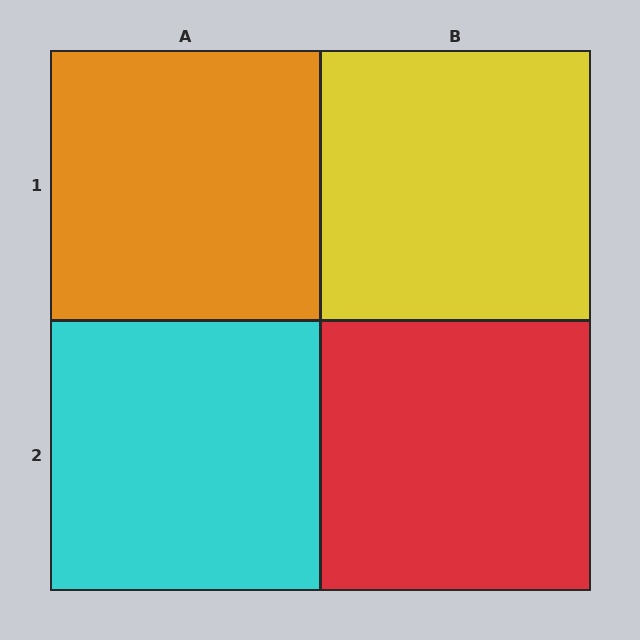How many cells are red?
1 cell is red.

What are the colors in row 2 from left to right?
Cyan, red.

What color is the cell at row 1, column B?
Yellow.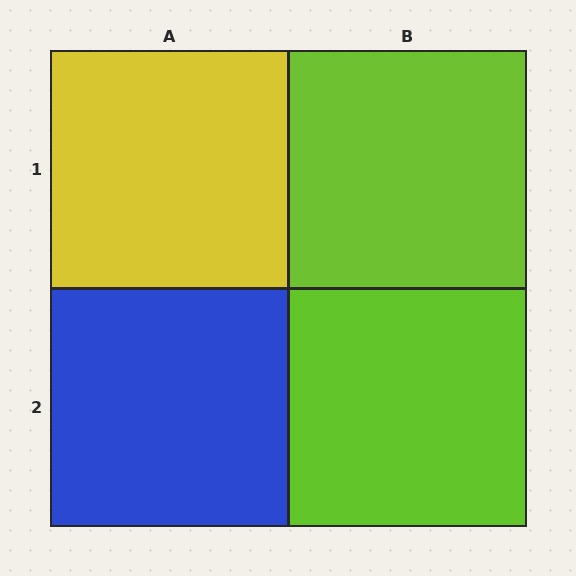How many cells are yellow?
1 cell is yellow.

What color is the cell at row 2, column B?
Lime.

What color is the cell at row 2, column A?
Blue.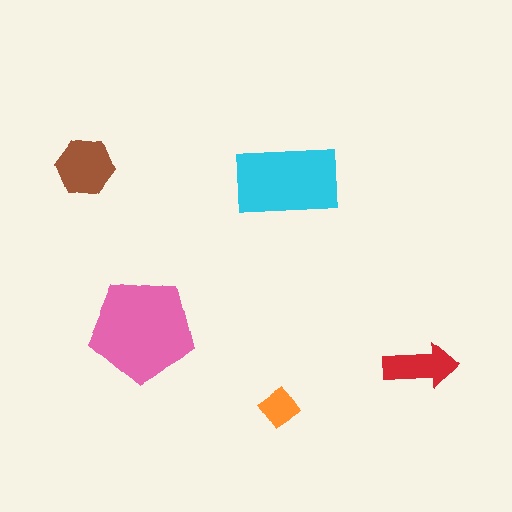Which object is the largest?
The pink pentagon.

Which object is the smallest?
The orange diamond.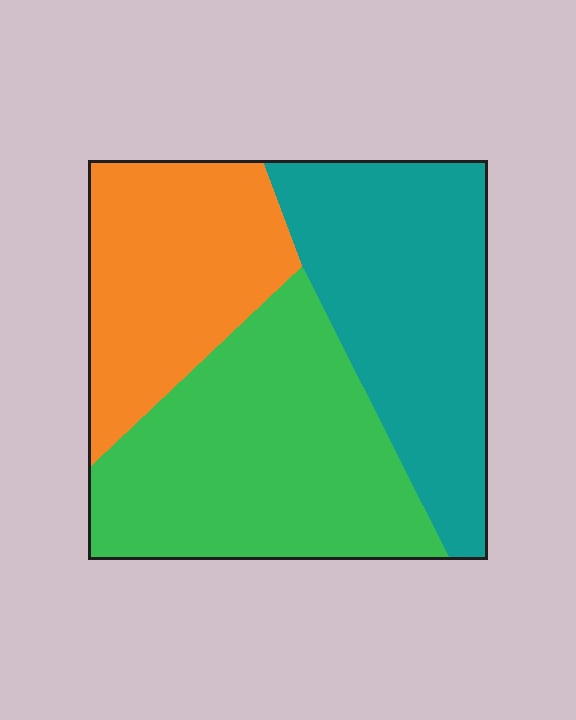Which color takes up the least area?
Orange, at roughly 25%.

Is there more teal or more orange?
Teal.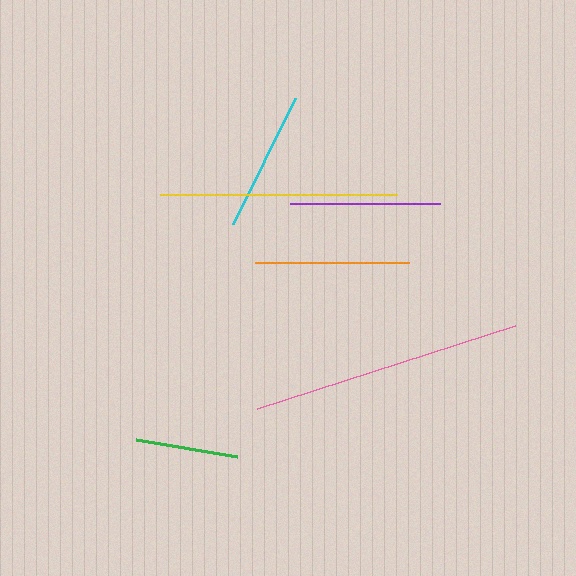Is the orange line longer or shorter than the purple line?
The orange line is longer than the purple line.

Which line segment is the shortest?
The green line is the shortest at approximately 102 pixels.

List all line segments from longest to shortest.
From longest to shortest: pink, yellow, orange, purple, cyan, green.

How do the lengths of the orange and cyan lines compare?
The orange and cyan lines are approximately the same length.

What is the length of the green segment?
The green segment is approximately 102 pixels long.